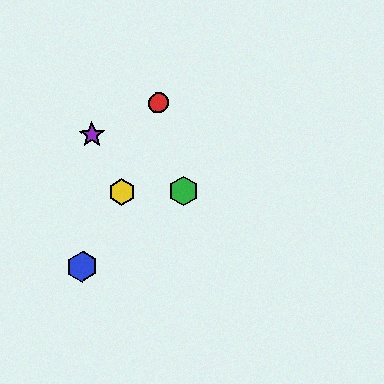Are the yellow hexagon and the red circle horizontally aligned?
No, the yellow hexagon is at y≈192 and the red circle is at y≈103.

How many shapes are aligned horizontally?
2 shapes (the green hexagon, the yellow hexagon) are aligned horizontally.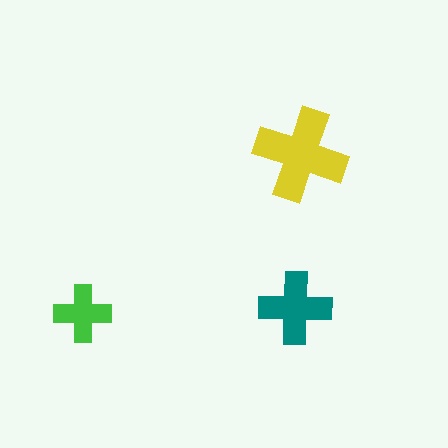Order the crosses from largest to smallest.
the yellow one, the teal one, the green one.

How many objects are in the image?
There are 3 objects in the image.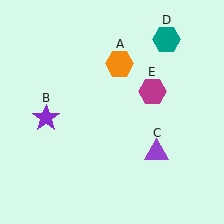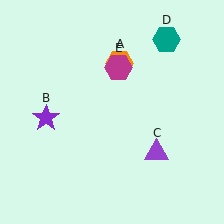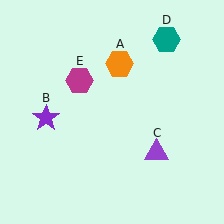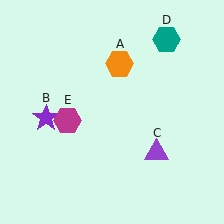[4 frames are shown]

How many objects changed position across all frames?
1 object changed position: magenta hexagon (object E).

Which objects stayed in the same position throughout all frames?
Orange hexagon (object A) and purple star (object B) and purple triangle (object C) and teal hexagon (object D) remained stationary.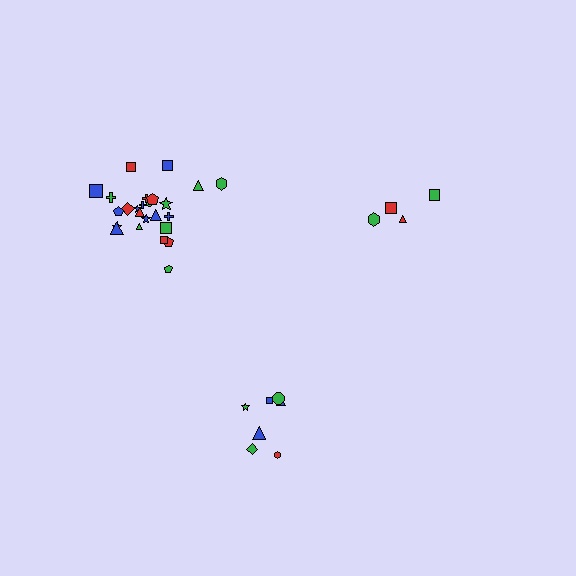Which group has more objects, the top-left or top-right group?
The top-left group.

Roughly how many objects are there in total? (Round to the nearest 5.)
Roughly 35 objects in total.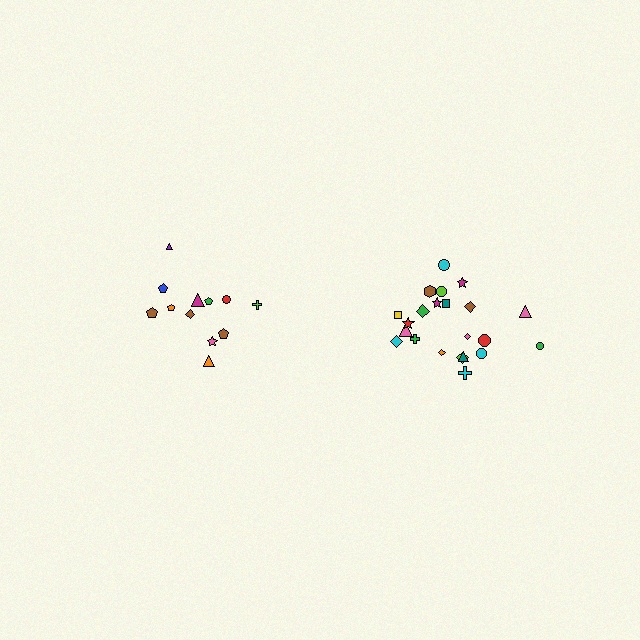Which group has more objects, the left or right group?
The right group.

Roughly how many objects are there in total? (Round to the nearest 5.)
Roughly 35 objects in total.